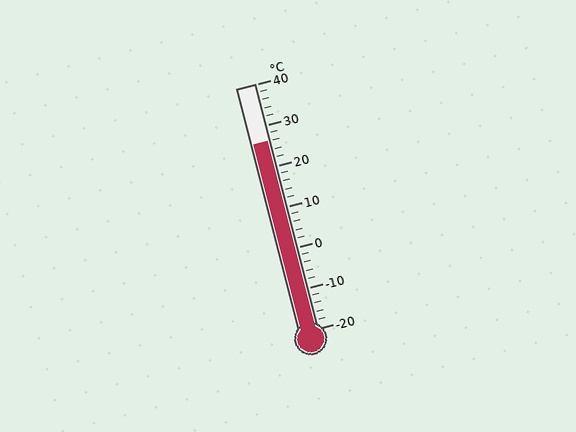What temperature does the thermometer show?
The thermometer shows approximately 26°C.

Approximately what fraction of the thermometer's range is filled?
The thermometer is filled to approximately 75% of its range.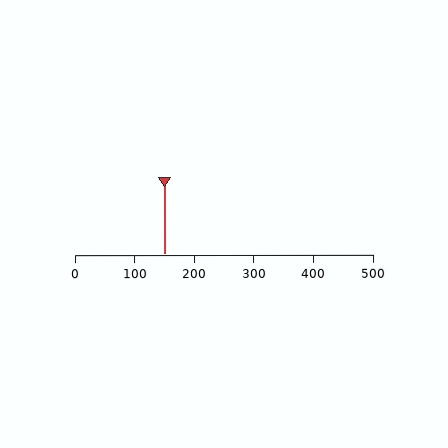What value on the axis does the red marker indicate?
The marker indicates approximately 150.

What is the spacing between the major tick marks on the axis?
The major ticks are spaced 100 apart.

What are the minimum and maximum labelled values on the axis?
The axis runs from 0 to 500.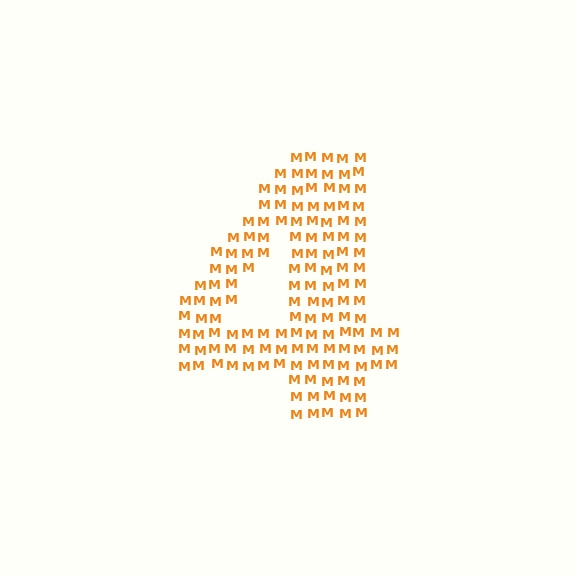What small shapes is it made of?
It is made of small letter M's.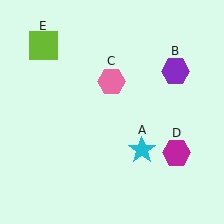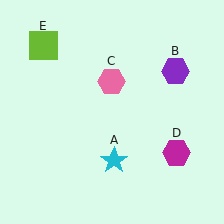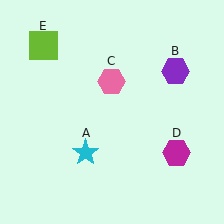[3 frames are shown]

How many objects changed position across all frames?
1 object changed position: cyan star (object A).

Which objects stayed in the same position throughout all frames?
Purple hexagon (object B) and pink hexagon (object C) and magenta hexagon (object D) and lime square (object E) remained stationary.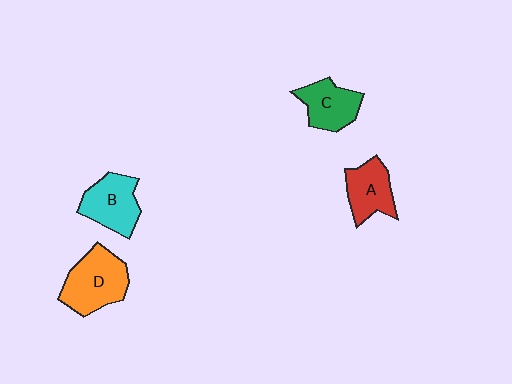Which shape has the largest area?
Shape D (orange).